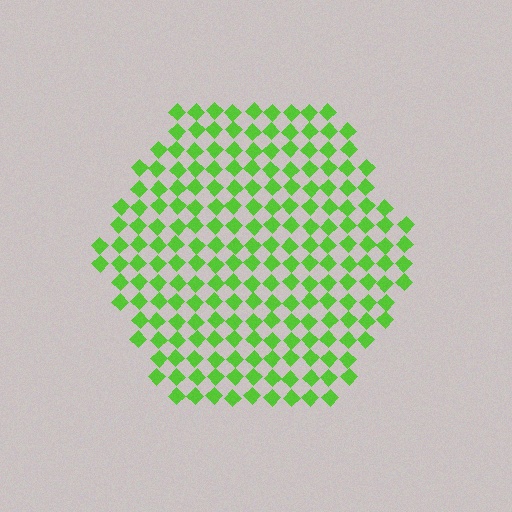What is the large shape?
The large shape is a hexagon.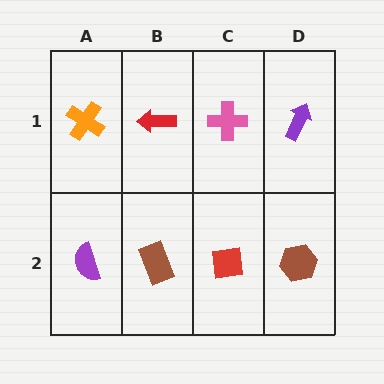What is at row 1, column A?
An orange cross.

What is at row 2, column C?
A red square.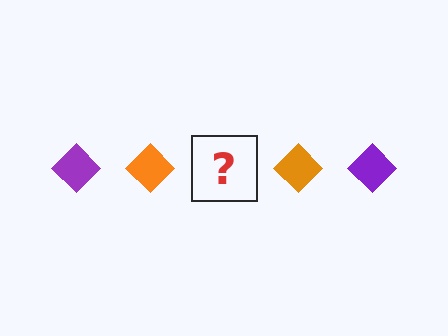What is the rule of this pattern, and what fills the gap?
The rule is that the pattern cycles through purple, orange diamonds. The gap should be filled with a purple diamond.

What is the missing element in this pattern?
The missing element is a purple diamond.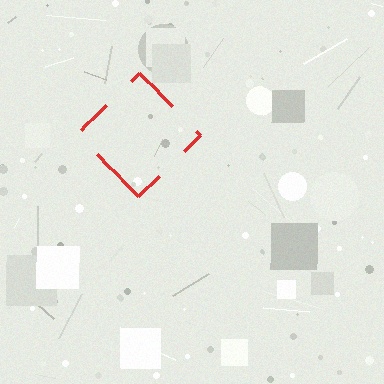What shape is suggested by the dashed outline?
The dashed outline suggests a diamond.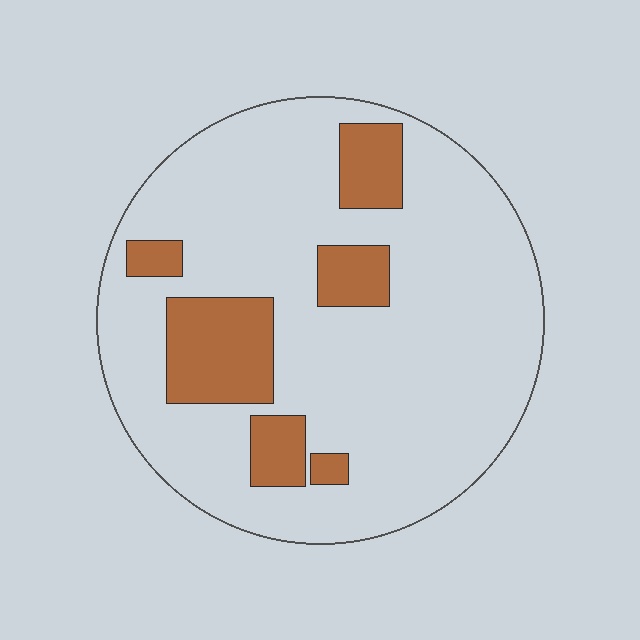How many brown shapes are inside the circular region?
6.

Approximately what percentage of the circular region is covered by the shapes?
Approximately 20%.